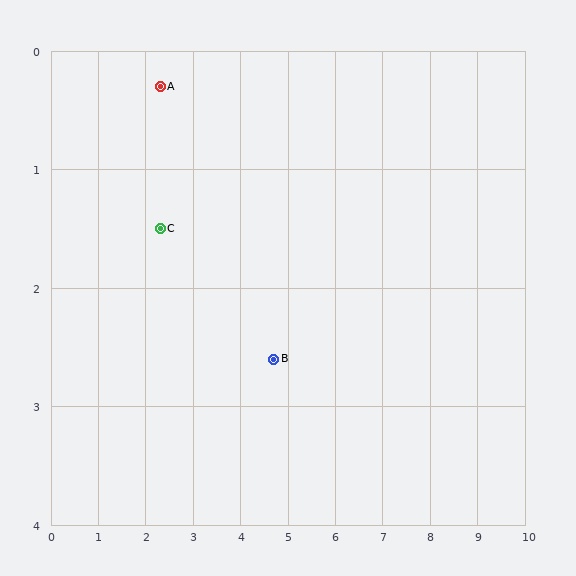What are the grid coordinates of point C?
Point C is at approximately (2.3, 1.5).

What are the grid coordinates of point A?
Point A is at approximately (2.3, 0.3).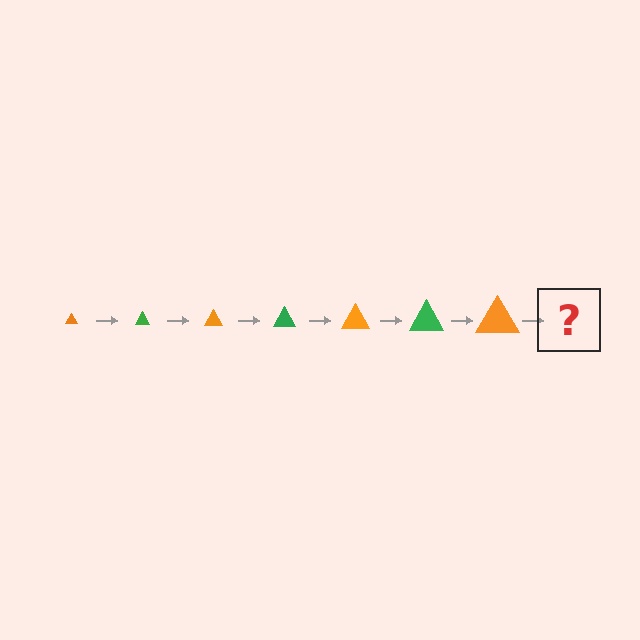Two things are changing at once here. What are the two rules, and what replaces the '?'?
The two rules are that the triangle grows larger each step and the color cycles through orange and green. The '?' should be a green triangle, larger than the previous one.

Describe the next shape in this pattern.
It should be a green triangle, larger than the previous one.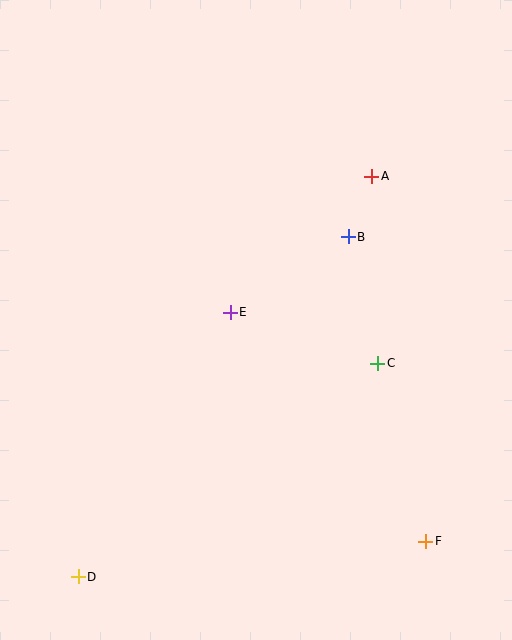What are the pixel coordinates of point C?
Point C is at (378, 363).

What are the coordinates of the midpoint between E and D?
The midpoint between E and D is at (154, 444).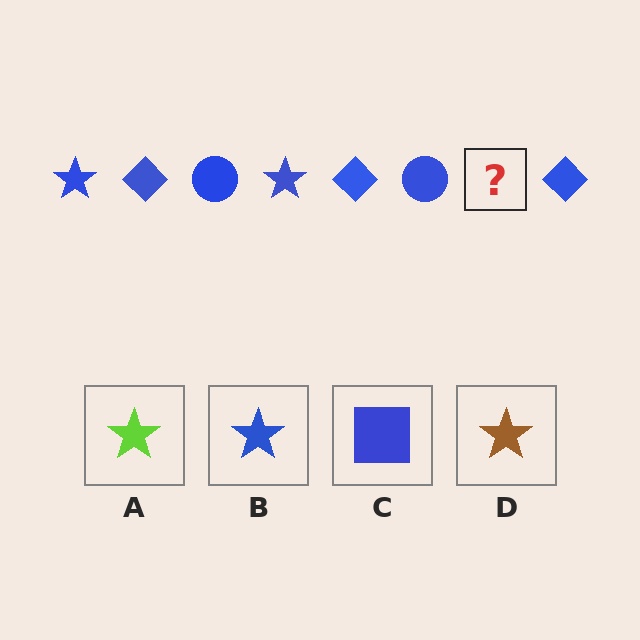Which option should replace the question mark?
Option B.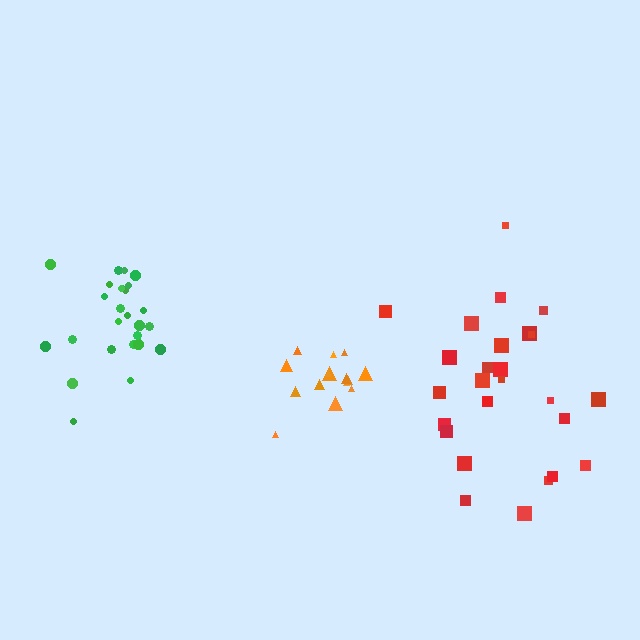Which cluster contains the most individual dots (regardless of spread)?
Red (26).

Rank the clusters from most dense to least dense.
green, orange, red.